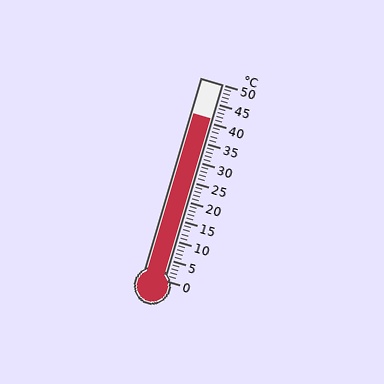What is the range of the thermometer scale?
The thermometer scale ranges from 0°C to 50°C.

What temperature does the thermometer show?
The thermometer shows approximately 41°C.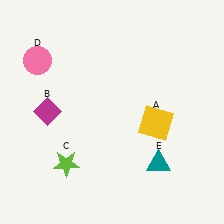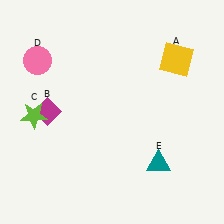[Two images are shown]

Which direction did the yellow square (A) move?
The yellow square (A) moved up.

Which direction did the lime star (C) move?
The lime star (C) moved up.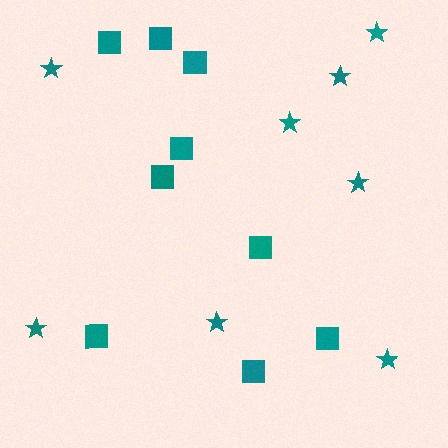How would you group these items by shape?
There are 2 groups: one group of squares (9) and one group of stars (8).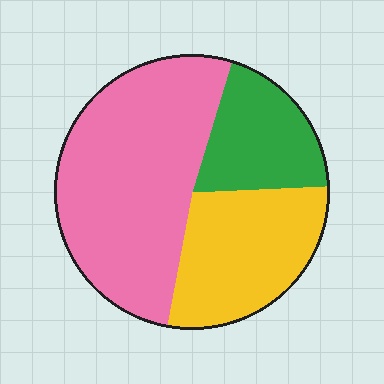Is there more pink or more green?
Pink.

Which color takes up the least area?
Green, at roughly 20%.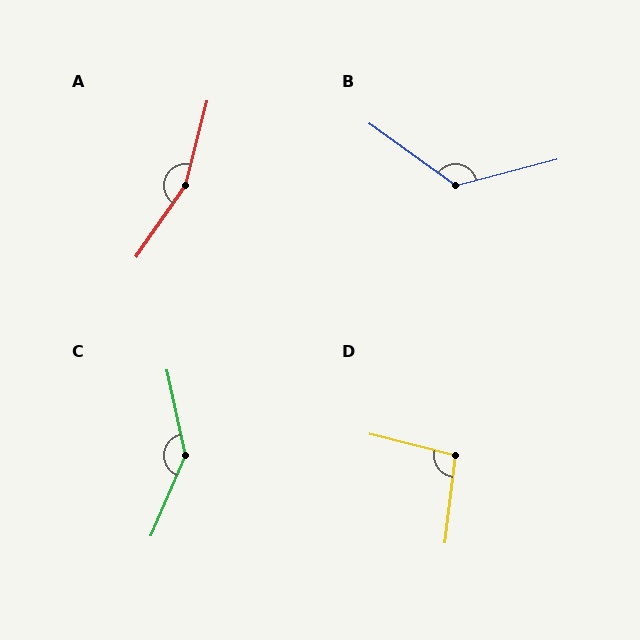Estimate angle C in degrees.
Approximately 145 degrees.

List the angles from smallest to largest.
D (97°), B (130°), C (145°), A (160°).